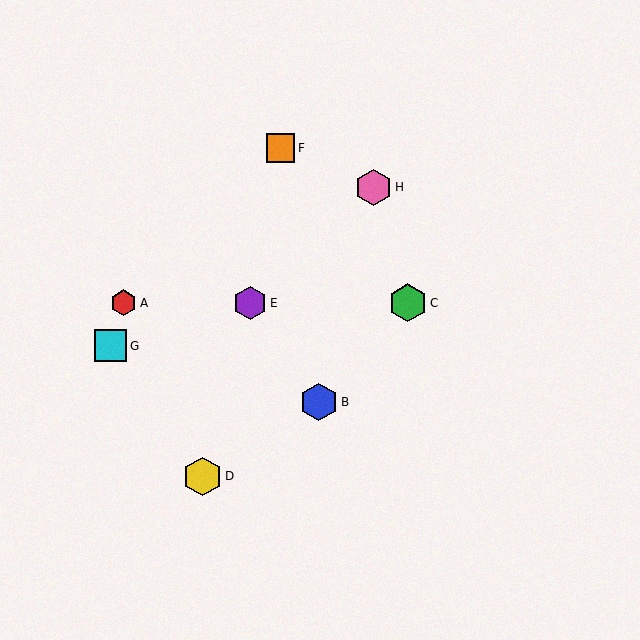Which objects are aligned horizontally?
Objects A, C, E are aligned horizontally.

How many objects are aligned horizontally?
3 objects (A, C, E) are aligned horizontally.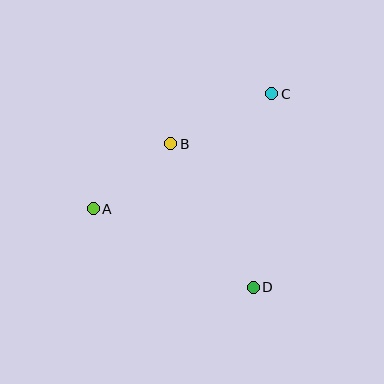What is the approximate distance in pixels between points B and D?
The distance between B and D is approximately 166 pixels.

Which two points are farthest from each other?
Points A and C are farthest from each other.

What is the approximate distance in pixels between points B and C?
The distance between B and C is approximately 113 pixels.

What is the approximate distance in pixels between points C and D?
The distance between C and D is approximately 195 pixels.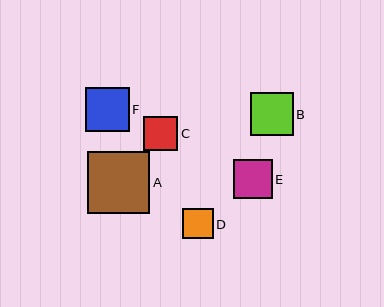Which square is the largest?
Square A is the largest with a size of approximately 62 pixels.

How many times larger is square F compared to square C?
Square F is approximately 1.3 times the size of square C.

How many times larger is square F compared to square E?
Square F is approximately 1.1 times the size of square E.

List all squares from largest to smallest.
From largest to smallest: A, F, B, E, C, D.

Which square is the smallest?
Square D is the smallest with a size of approximately 30 pixels.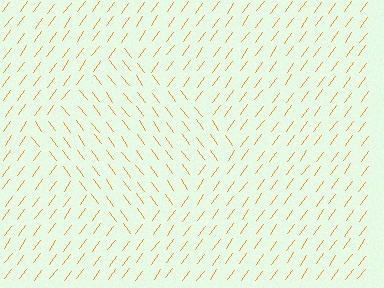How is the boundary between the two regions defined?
The boundary is defined purely by a change in line orientation (approximately 72 degrees difference). All lines are the same color and thickness.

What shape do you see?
I see a diamond.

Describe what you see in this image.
The image is filled with small orange line segments. A diamond region in the image has lines oriented differently from the surrounding lines, creating a visible texture boundary.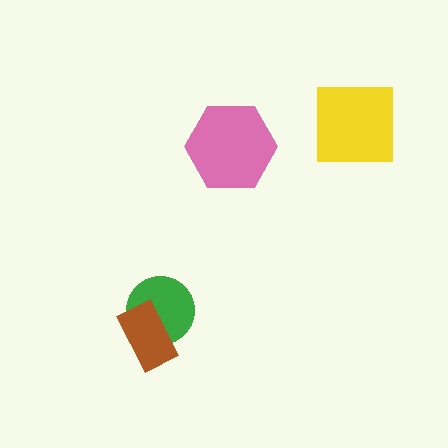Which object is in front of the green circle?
The brown rectangle is in front of the green circle.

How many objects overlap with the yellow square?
0 objects overlap with the yellow square.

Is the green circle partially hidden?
Yes, it is partially covered by another shape.